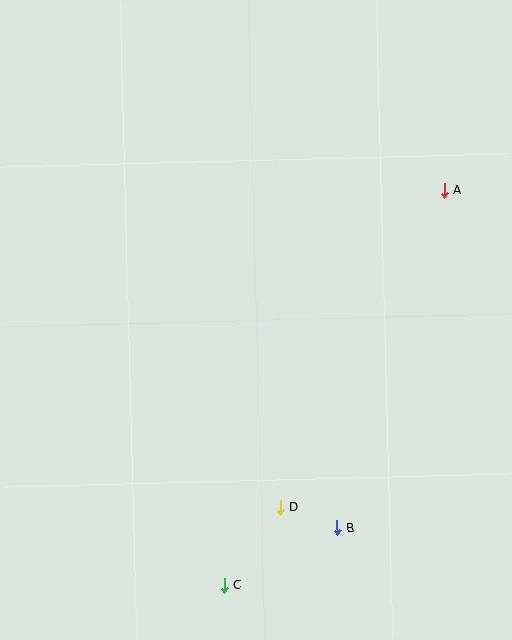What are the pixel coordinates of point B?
Point B is at (337, 528).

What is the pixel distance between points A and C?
The distance between A and C is 452 pixels.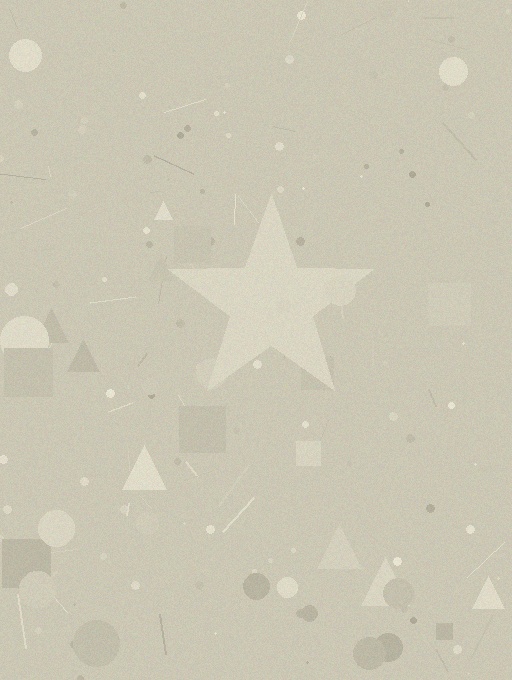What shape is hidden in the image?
A star is hidden in the image.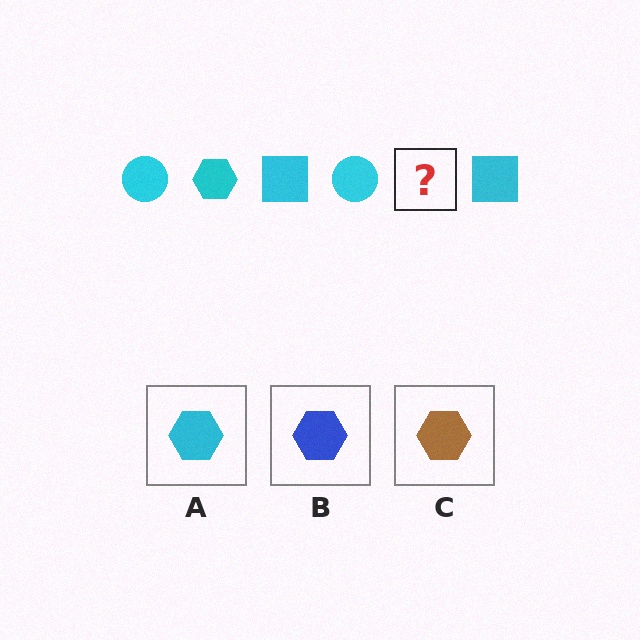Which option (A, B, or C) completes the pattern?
A.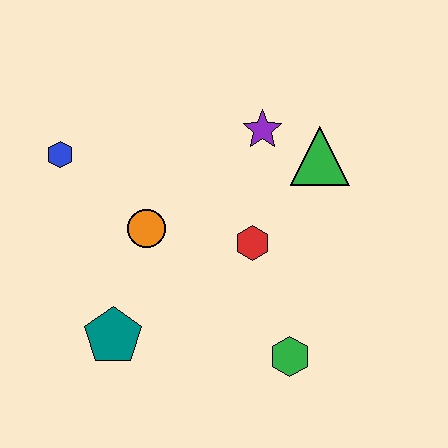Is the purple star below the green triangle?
No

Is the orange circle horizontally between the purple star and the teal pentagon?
Yes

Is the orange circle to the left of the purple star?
Yes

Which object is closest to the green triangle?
The purple star is closest to the green triangle.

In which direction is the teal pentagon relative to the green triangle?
The teal pentagon is to the left of the green triangle.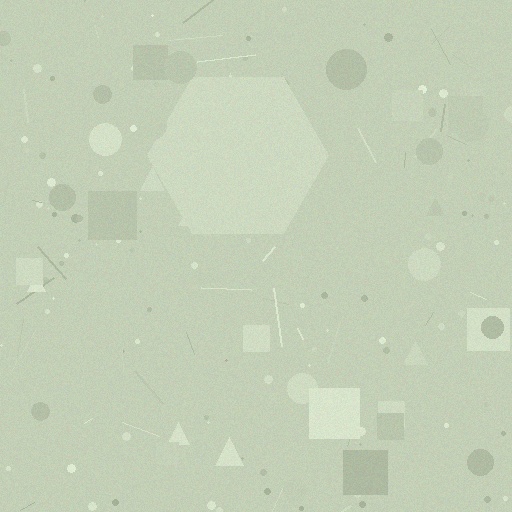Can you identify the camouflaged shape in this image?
The camouflaged shape is a hexagon.